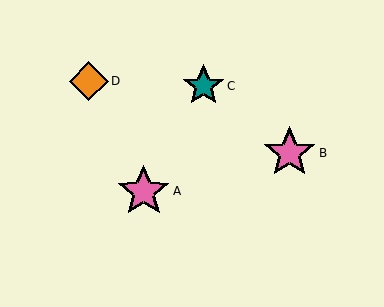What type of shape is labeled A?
Shape A is a pink star.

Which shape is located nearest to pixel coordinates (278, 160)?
The pink star (labeled B) at (290, 153) is nearest to that location.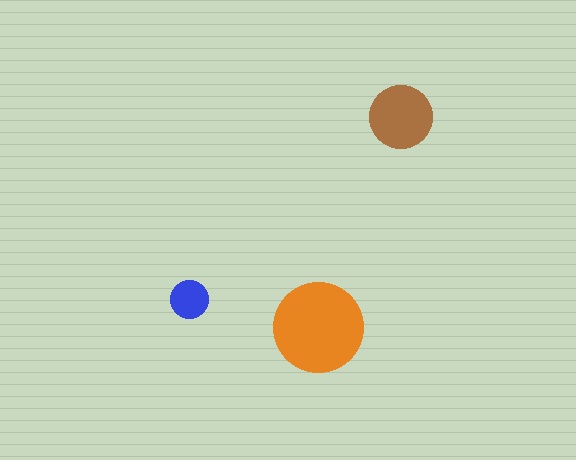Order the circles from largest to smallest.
the orange one, the brown one, the blue one.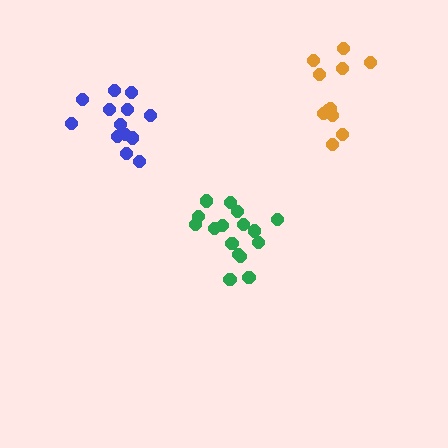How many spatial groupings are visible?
There are 3 spatial groupings.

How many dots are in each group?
Group 1: 16 dots, Group 2: 11 dots, Group 3: 13 dots (40 total).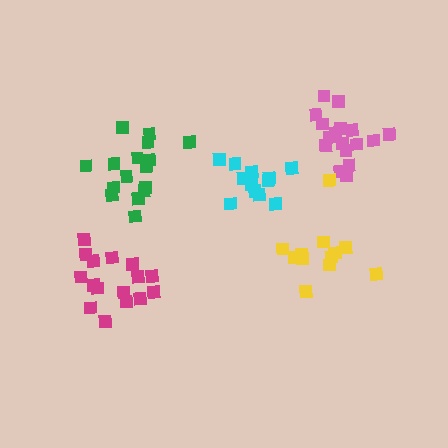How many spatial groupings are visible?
There are 5 spatial groupings.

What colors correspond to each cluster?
The clusters are colored: pink, cyan, yellow, green, magenta.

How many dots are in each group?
Group 1: 17 dots, Group 2: 12 dots, Group 3: 12 dots, Group 4: 16 dots, Group 5: 16 dots (73 total).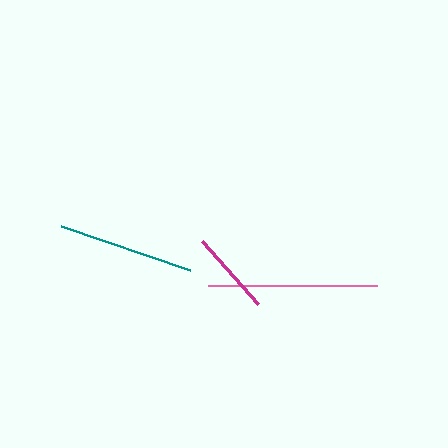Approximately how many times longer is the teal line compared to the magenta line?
The teal line is approximately 1.6 times the length of the magenta line.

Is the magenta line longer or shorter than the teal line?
The teal line is longer than the magenta line.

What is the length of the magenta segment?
The magenta segment is approximately 84 pixels long.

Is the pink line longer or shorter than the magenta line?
The pink line is longer than the magenta line.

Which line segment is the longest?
The pink line is the longest at approximately 170 pixels.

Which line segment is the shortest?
The magenta line is the shortest at approximately 84 pixels.